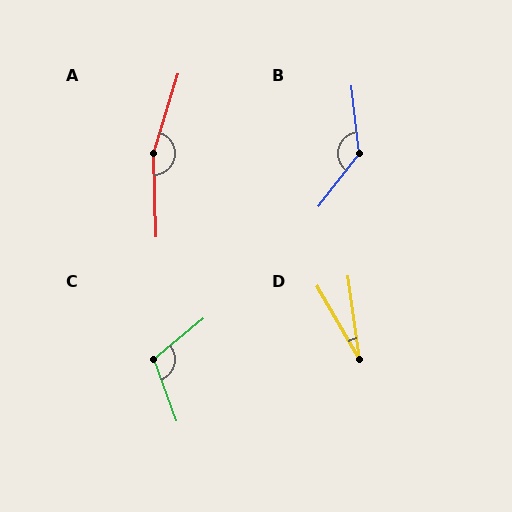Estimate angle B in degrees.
Approximately 136 degrees.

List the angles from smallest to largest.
D (22°), C (109°), B (136°), A (161°).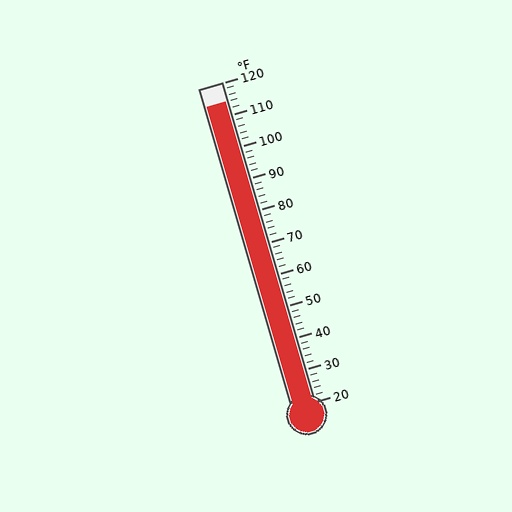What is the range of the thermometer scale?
The thermometer scale ranges from 20°F to 120°F.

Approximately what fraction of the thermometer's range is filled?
The thermometer is filled to approximately 95% of its range.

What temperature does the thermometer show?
The thermometer shows approximately 114°F.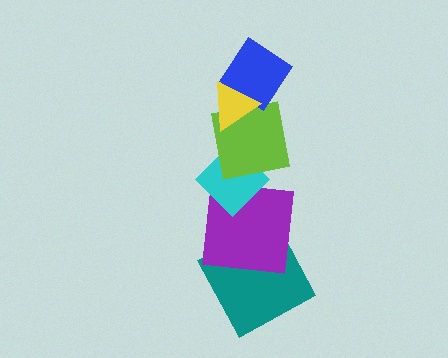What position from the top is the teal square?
The teal square is 6th from the top.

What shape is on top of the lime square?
The blue diamond is on top of the lime square.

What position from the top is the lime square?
The lime square is 3rd from the top.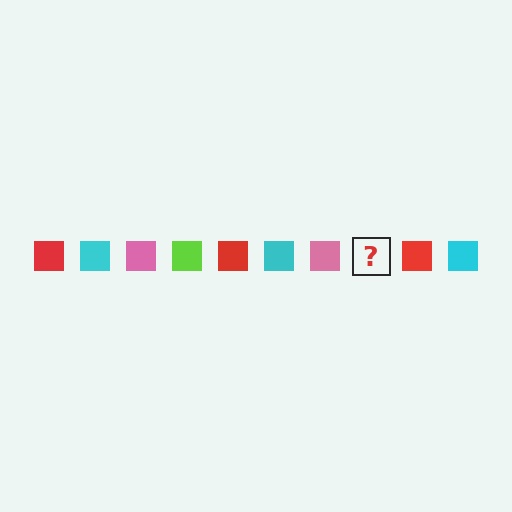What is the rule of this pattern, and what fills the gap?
The rule is that the pattern cycles through red, cyan, pink, lime squares. The gap should be filled with a lime square.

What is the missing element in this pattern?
The missing element is a lime square.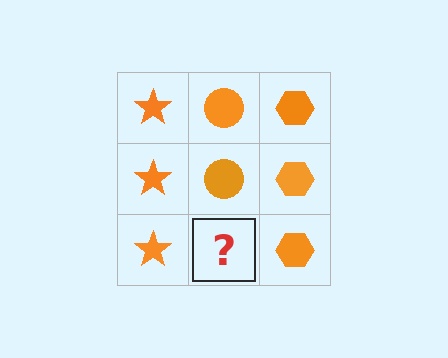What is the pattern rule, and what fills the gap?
The rule is that each column has a consistent shape. The gap should be filled with an orange circle.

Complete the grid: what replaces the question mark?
The question mark should be replaced with an orange circle.